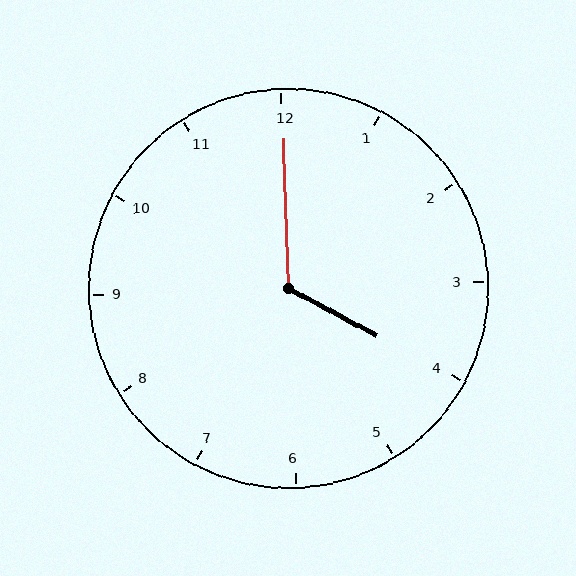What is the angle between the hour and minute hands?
Approximately 120 degrees.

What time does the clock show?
4:00.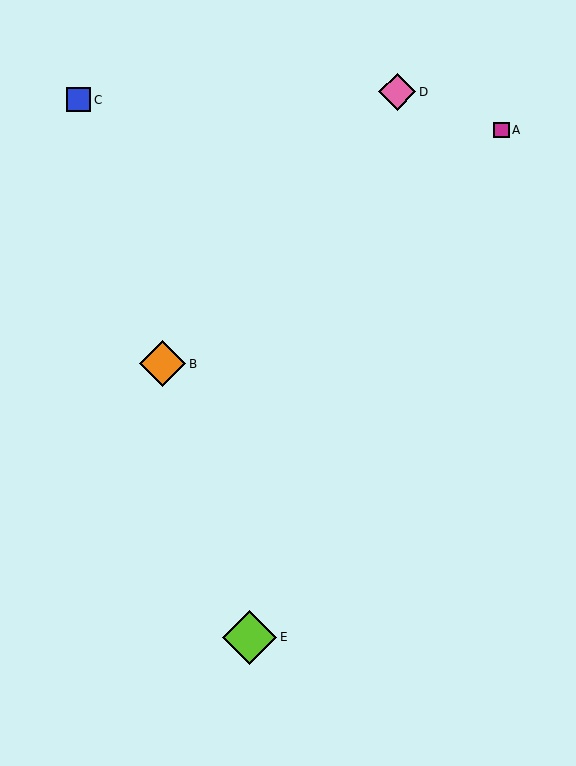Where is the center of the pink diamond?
The center of the pink diamond is at (397, 92).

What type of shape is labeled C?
Shape C is a blue square.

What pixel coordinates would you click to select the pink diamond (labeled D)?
Click at (397, 92) to select the pink diamond D.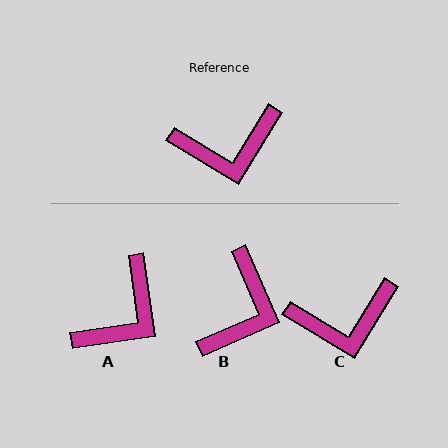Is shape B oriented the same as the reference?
No, it is off by about 55 degrees.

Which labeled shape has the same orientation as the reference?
C.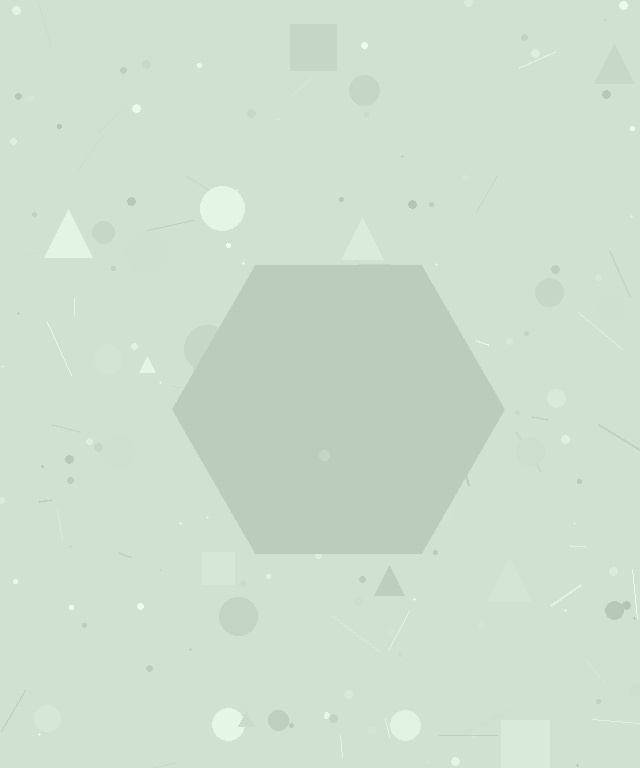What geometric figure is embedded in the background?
A hexagon is embedded in the background.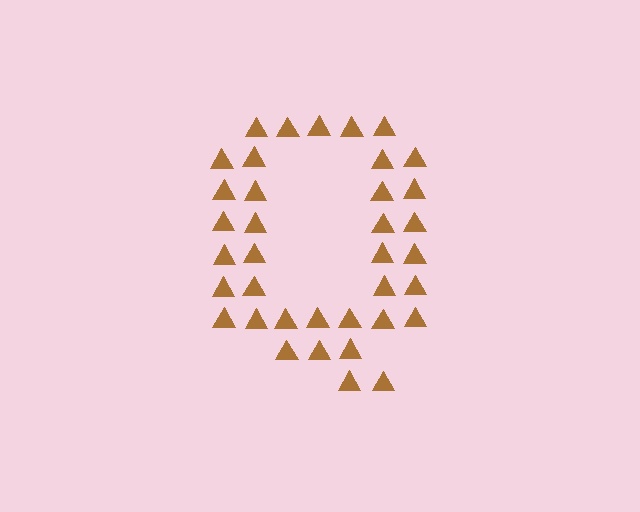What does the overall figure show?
The overall figure shows the letter Q.